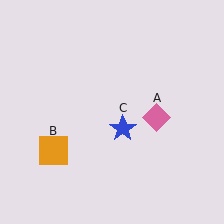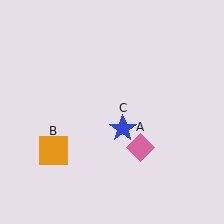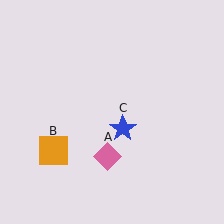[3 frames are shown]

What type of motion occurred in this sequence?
The pink diamond (object A) rotated clockwise around the center of the scene.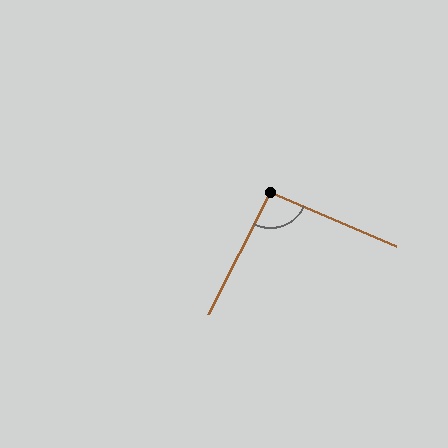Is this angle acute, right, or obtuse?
It is approximately a right angle.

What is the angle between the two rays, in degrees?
Approximately 94 degrees.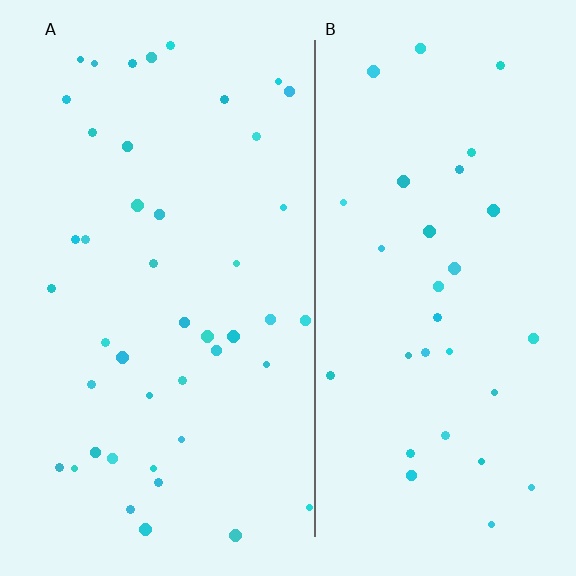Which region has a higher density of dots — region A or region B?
A (the left).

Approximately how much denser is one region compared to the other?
Approximately 1.4× — region A over region B.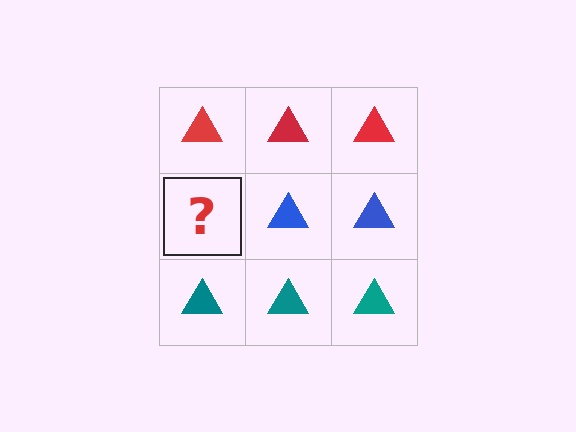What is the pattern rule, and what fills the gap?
The rule is that each row has a consistent color. The gap should be filled with a blue triangle.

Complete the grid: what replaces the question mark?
The question mark should be replaced with a blue triangle.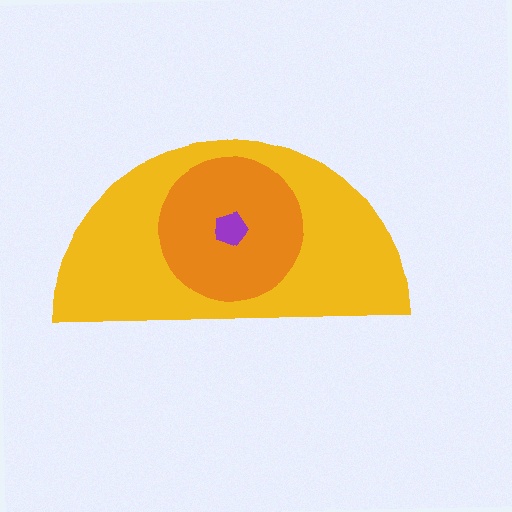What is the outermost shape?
The yellow semicircle.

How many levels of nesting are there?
3.